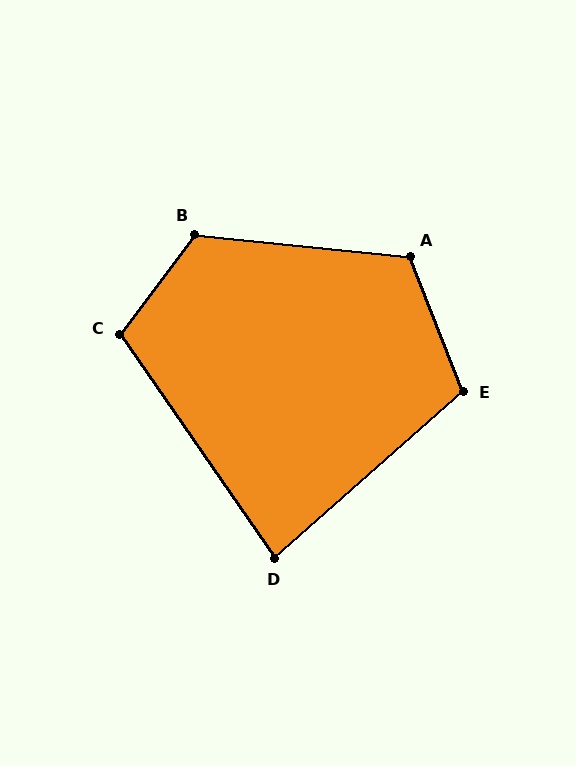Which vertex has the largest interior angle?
B, at approximately 121 degrees.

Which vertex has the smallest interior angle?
D, at approximately 83 degrees.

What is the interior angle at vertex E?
Approximately 110 degrees (obtuse).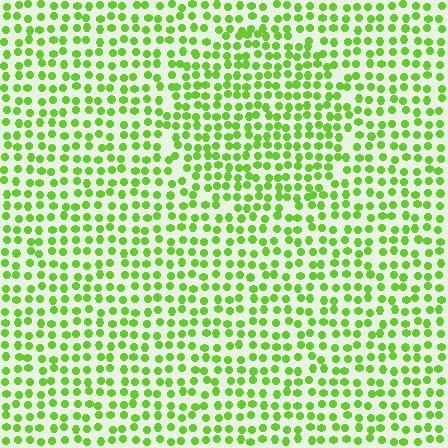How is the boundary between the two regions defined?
The boundary is defined by a change in element density (approximately 1.4x ratio). All elements are the same color, size, and shape.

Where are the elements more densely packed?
The elements are more densely packed inside the circle boundary.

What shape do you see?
I see a circle.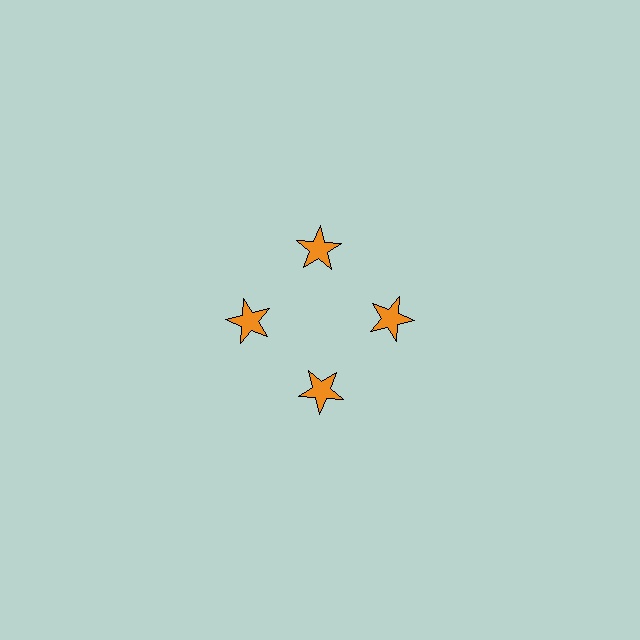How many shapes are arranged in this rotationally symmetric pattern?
There are 4 shapes, arranged in 4 groups of 1.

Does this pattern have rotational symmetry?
Yes, this pattern has 4-fold rotational symmetry. It looks the same after rotating 90 degrees around the center.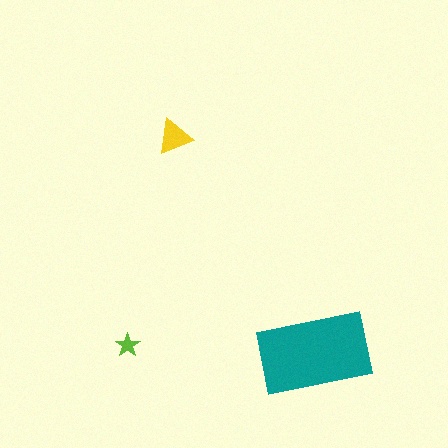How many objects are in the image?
There are 3 objects in the image.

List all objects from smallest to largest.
The lime star, the yellow triangle, the teal rectangle.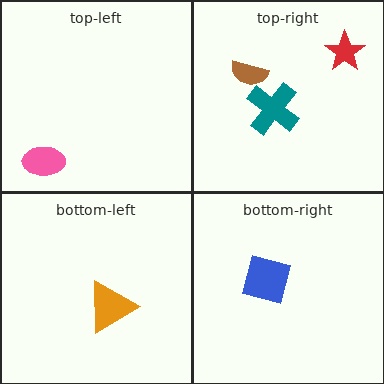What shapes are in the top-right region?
The brown semicircle, the red star, the teal cross.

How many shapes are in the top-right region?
3.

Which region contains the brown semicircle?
The top-right region.